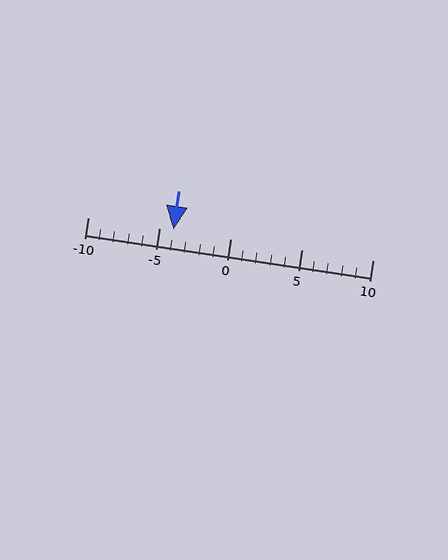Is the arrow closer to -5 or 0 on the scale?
The arrow is closer to -5.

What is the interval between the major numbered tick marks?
The major tick marks are spaced 5 units apart.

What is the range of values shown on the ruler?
The ruler shows values from -10 to 10.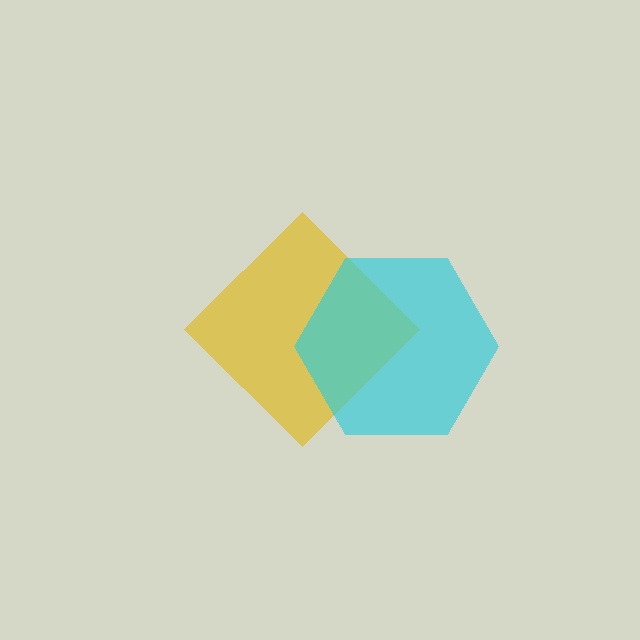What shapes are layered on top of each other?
The layered shapes are: a yellow diamond, a cyan hexagon.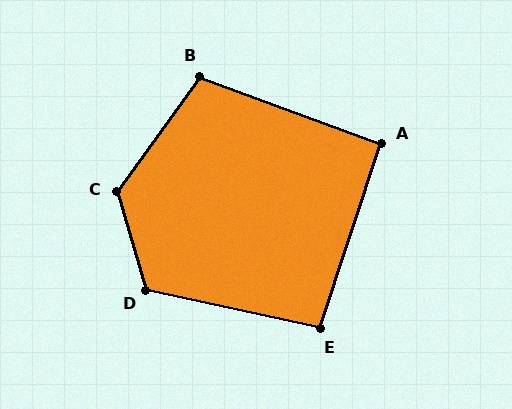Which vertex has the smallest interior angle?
A, at approximately 92 degrees.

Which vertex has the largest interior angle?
C, at approximately 128 degrees.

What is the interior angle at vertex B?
Approximately 106 degrees (obtuse).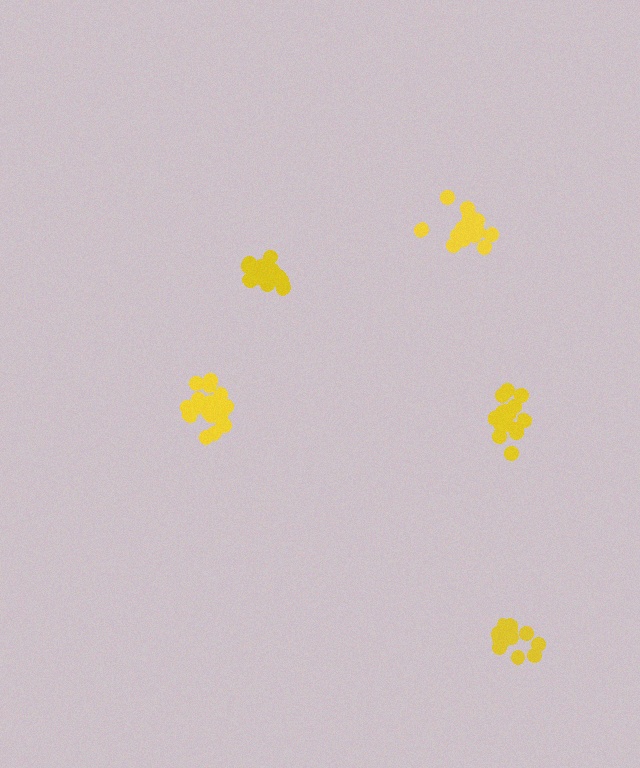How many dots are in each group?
Group 1: 18 dots, Group 2: 19 dots, Group 3: 15 dots, Group 4: 16 dots, Group 5: 21 dots (89 total).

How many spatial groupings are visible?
There are 5 spatial groupings.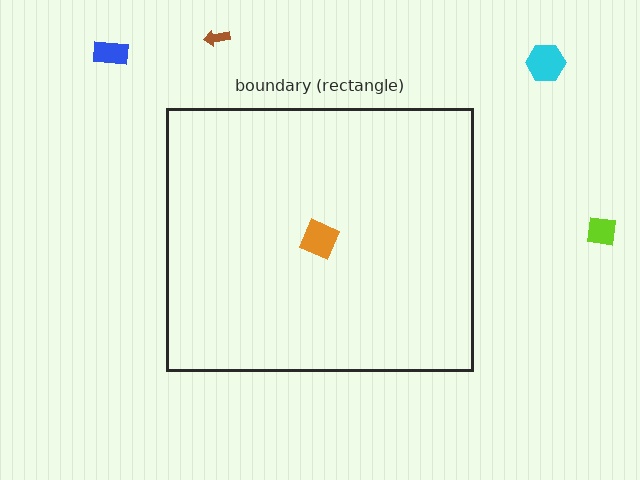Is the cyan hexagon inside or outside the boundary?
Outside.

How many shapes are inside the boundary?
1 inside, 4 outside.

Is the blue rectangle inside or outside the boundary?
Outside.